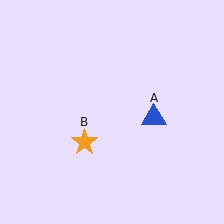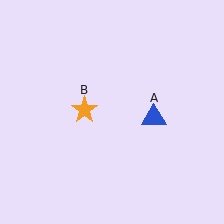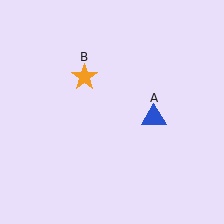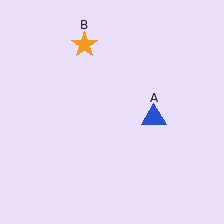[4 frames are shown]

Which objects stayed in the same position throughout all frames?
Blue triangle (object A) remained stationary.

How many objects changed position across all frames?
1 object changed position: orange star (object B).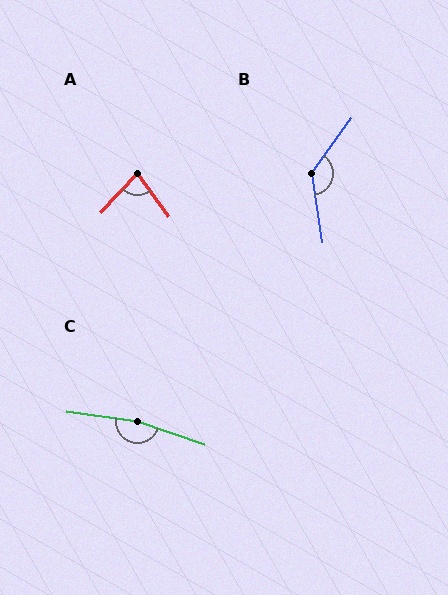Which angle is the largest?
C, at approximately 169 degrees.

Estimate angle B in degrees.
Approximately 136 degrees.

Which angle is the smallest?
A, at approximately 80 degrees.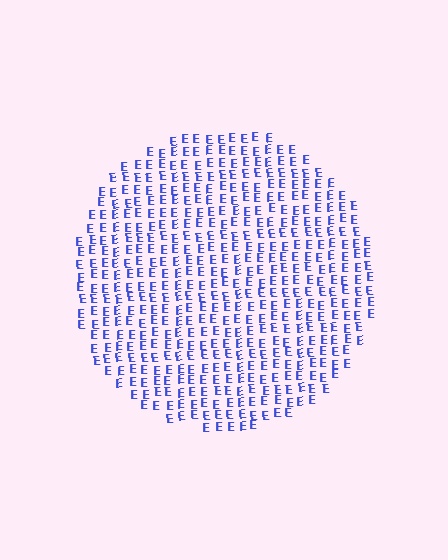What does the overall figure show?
The overall figure shows a circle.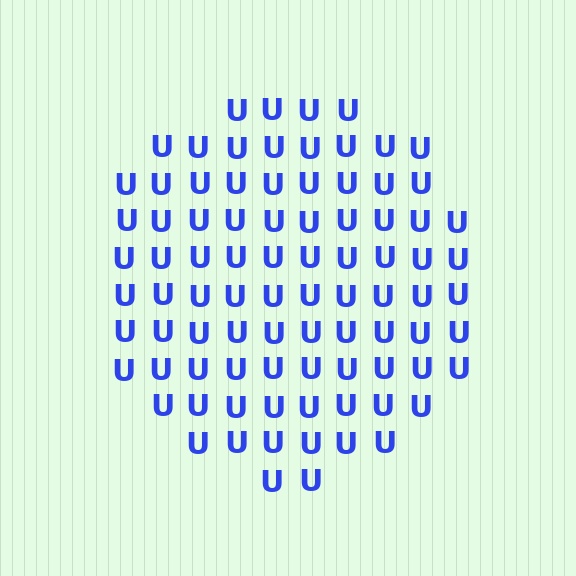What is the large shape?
The large shape is a circle.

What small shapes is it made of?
It is made of small letter U's.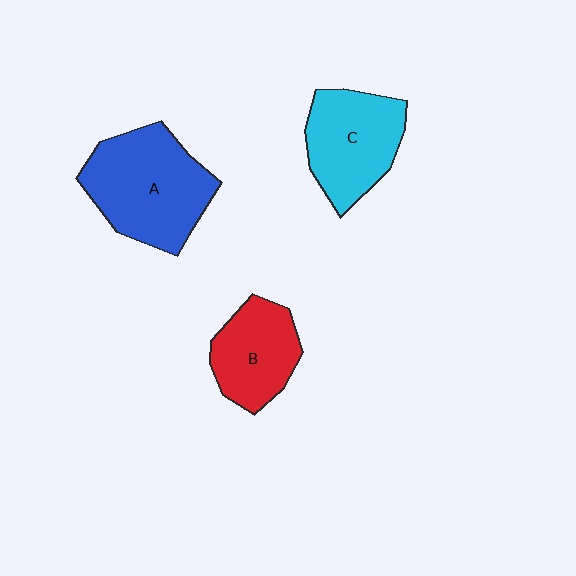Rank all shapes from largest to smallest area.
From largest to smallest: A (blue), C (cyan), B (red).